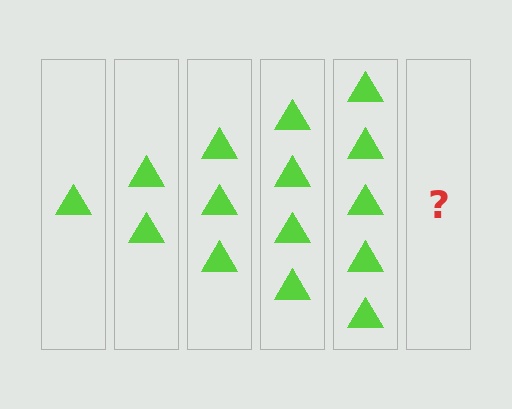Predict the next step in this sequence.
The next step is 6 triangles.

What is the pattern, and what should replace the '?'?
The pattern is that each step adds one more triangle. The '?' should be 6 triangles.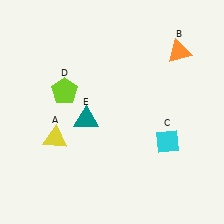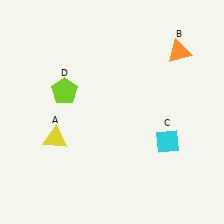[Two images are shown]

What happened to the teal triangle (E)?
The teal triangle (E) was removed in Image 2. It was in the bottom-left area of Image 1.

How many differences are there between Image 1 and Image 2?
There is 1 difference between the two images.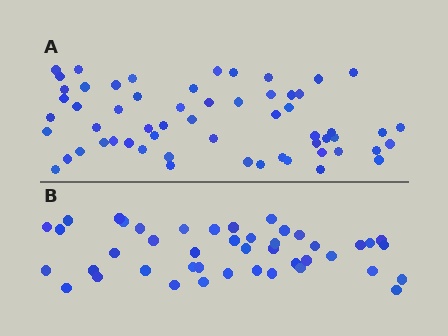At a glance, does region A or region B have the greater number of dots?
Region A (the top region) has more dots.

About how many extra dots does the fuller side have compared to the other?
Region A has approximately 15 more dots than region B.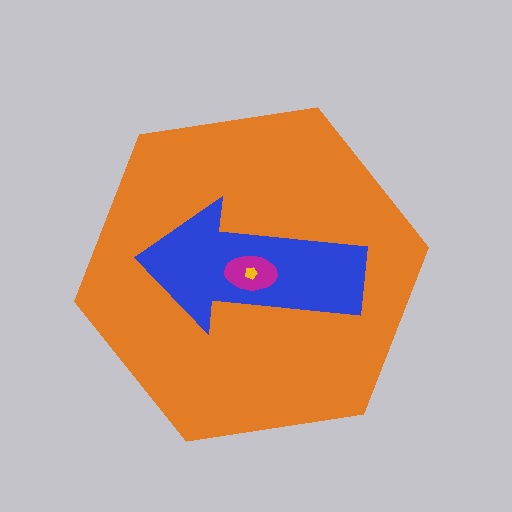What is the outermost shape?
The orange hexagon.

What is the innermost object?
The yellow pentagon.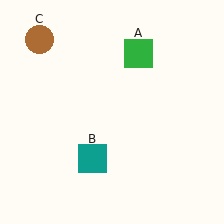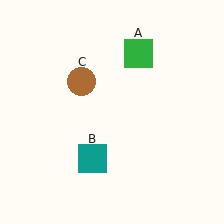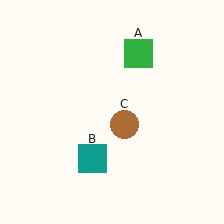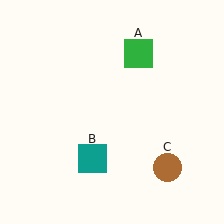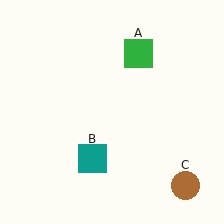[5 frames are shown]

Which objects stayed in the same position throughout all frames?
Green square (object A) and teal square (object B) remained stationary.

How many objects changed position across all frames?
1 object changed position: brown circle (object C).